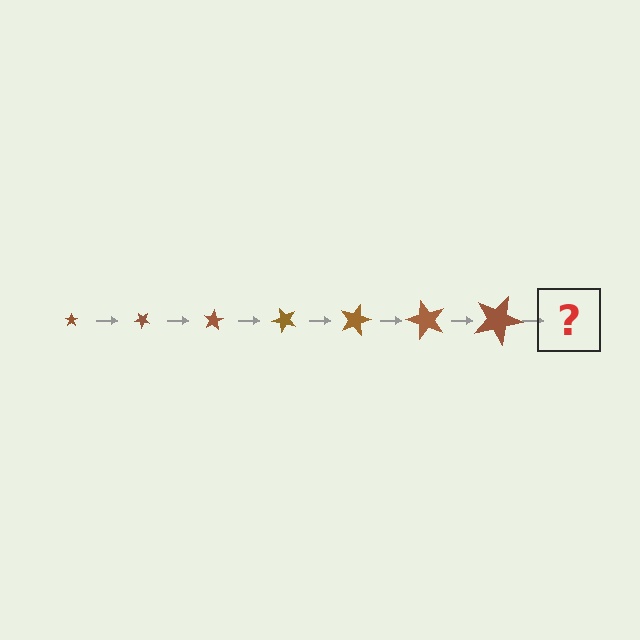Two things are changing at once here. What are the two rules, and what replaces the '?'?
The two rules are that the star grows larger each step and it rotates 40 degrees each step. The '?' should be a star, larger than the previous one and rotated 280 degrees from the start.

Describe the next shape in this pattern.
It should be a star, larger than the previous one and rotated 280 degrees from the start.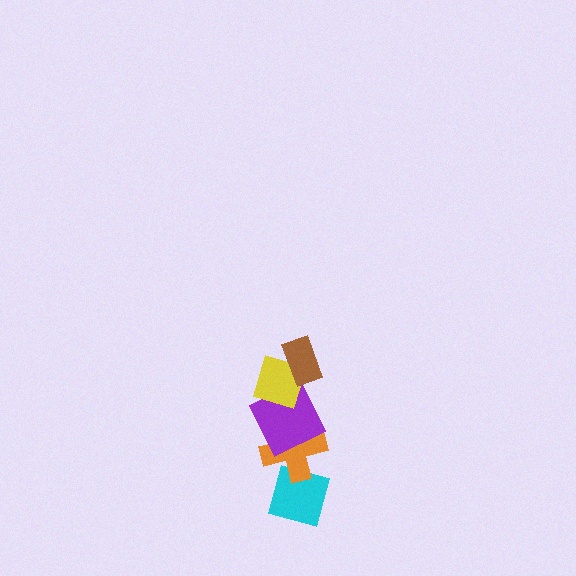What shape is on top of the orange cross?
The purple square is on top of the orange cross.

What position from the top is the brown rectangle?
The brown rectangle is 1st from the top.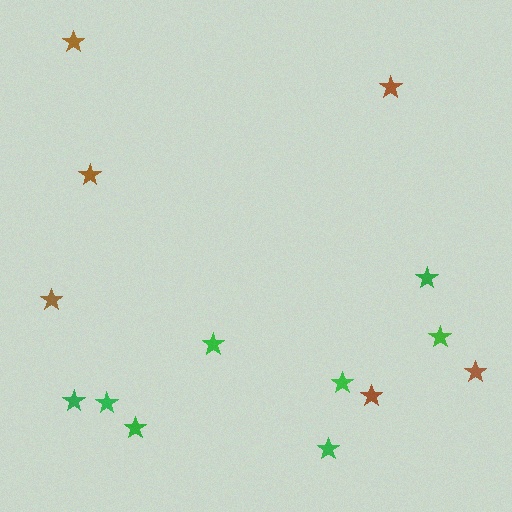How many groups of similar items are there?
There are 2 groups: one group of brown stars (6) and one group of green stars (8).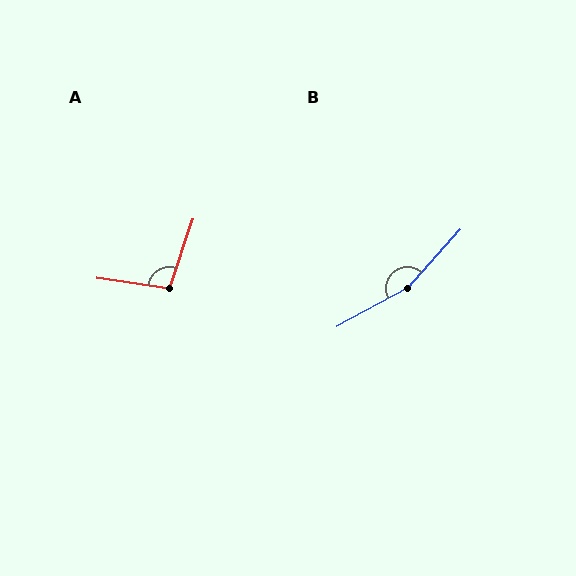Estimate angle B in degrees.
Approximately 161 degrees.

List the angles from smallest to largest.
A (101°), B (161°).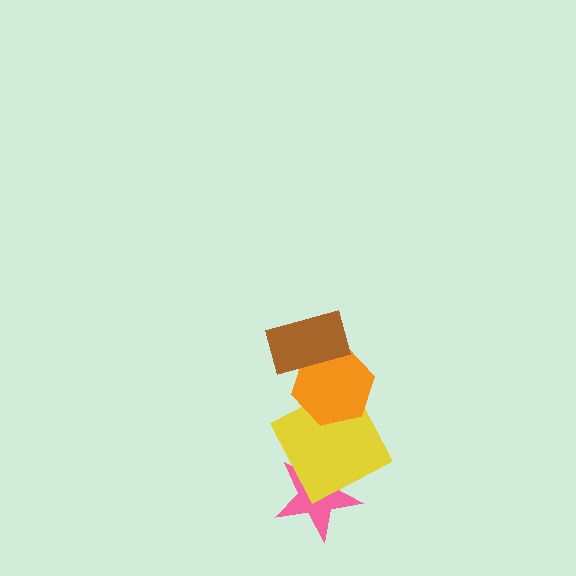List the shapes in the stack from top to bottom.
From top to bottom: the brown rectangle, the orange hexagon, the yellow square, the pink star.